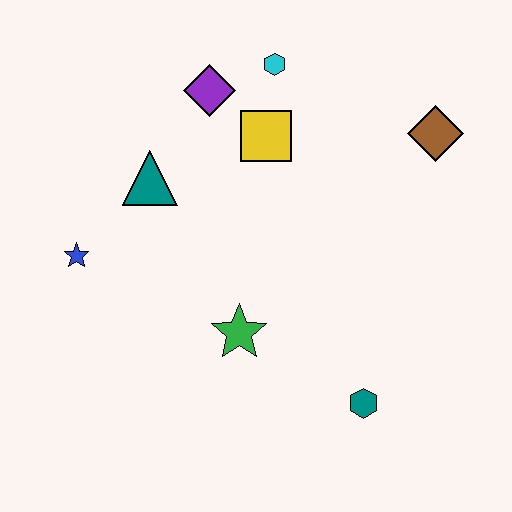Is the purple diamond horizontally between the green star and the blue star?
Yes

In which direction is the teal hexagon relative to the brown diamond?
The teal hexagon is below the brown diamond.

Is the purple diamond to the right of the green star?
No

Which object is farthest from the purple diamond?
The teal hexagon is farthest from the purple diamond.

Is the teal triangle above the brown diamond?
No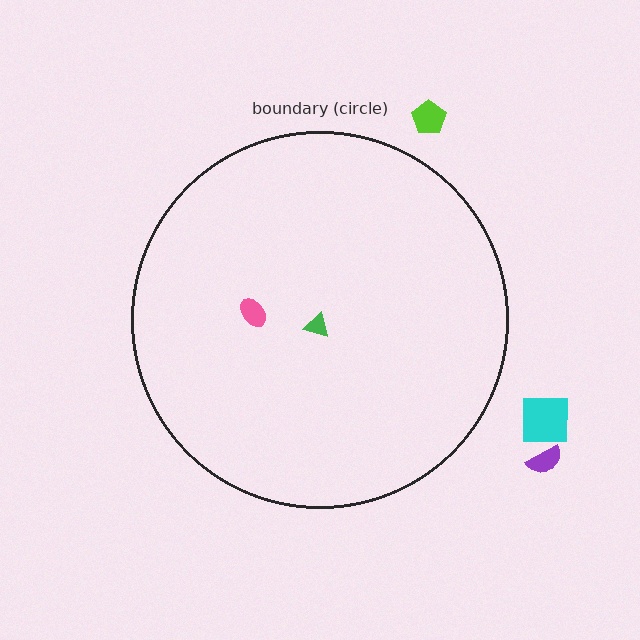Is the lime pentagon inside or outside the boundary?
Outside.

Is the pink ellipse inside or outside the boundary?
Inside.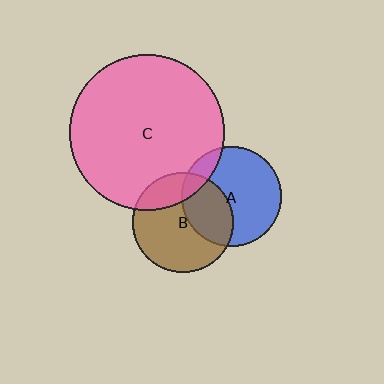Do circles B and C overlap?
Yes.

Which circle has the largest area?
Circle C (pink).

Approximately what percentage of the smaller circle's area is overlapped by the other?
Approximately 20%.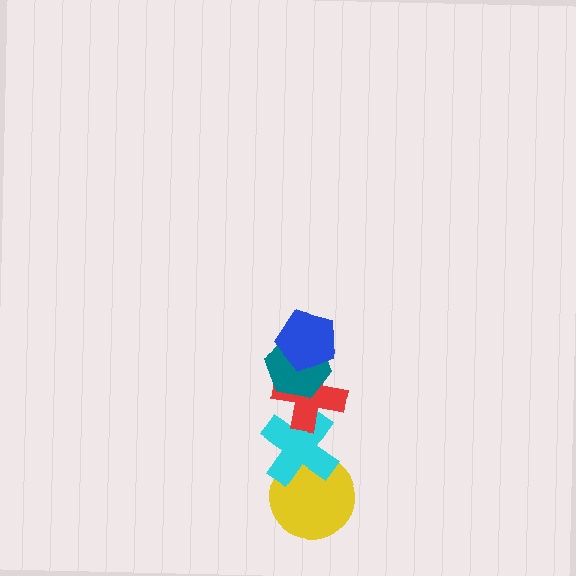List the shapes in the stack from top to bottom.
From top to bottom: the blue pentagon, the teal hexagon, the red cross, the cyan cross, the yellow circle.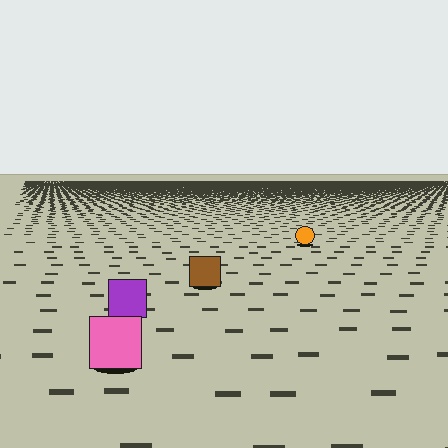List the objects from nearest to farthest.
From nearest to farthest: the pink square, the purple square, the brown square, the orange circle.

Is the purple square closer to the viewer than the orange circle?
Yes. The purple square is closer — you can tell from the texture gradient: the ground texture is coarser near it.